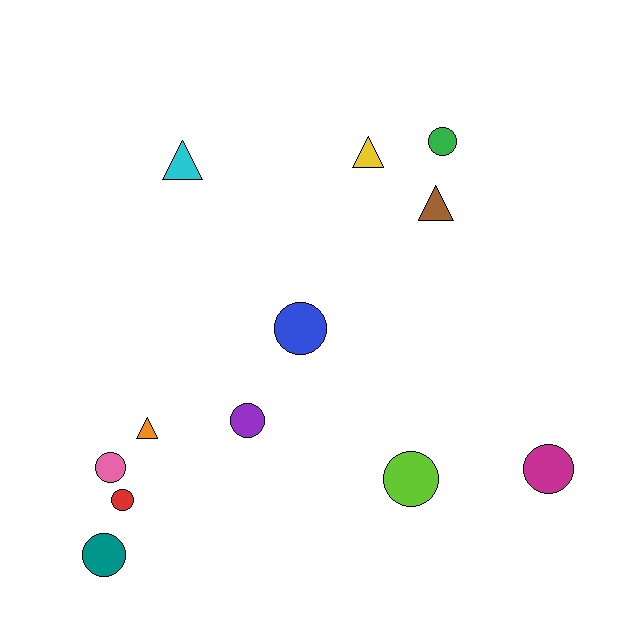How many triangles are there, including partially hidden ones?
There are 4 triangles.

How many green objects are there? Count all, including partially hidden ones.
There is 1 green object.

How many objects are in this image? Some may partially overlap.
There are 12 objects.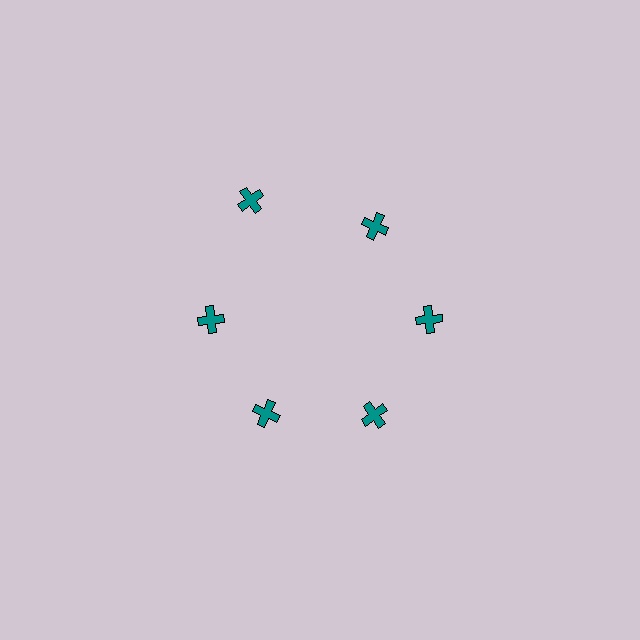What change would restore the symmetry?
The symmetry would be restored by moving it inward, back onto the ring so that all 6 crosses sit at equal angles and equal distance from the center.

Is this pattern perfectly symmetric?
No. The 6 teal crosses are arranged in a ring, but one element near the 11 o'clock position is pushed outward from the center, breaking the 6-fold rotational symmetry.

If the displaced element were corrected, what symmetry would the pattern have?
It would have 6-fold rotational symmetry — the pattern would map onto itself every 60 degrees.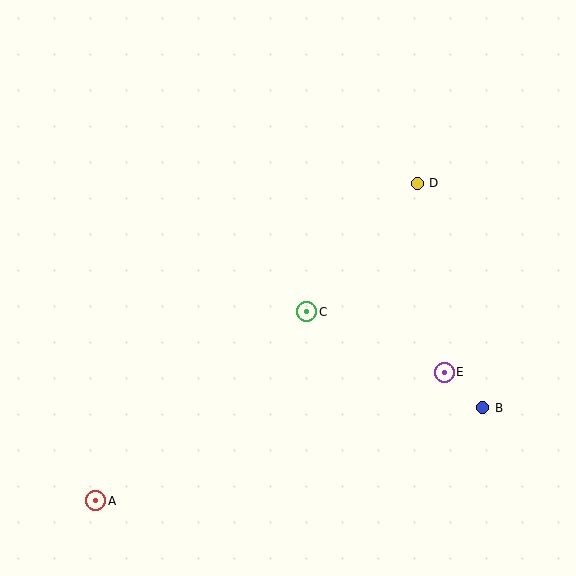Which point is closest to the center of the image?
Point C at (307, 312) is closest to the center.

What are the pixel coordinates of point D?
Point D is at (417, 183).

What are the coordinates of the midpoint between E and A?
The midpoint between E and A is at (270, 436).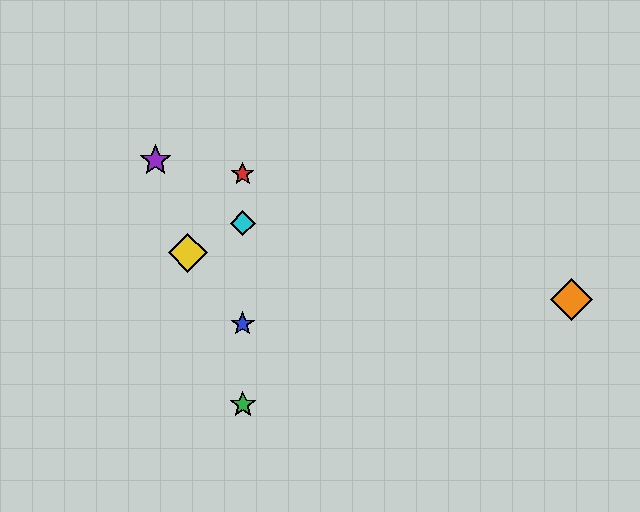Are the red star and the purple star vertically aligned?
No, the red star is at x≈243 and the purple star is at x≈155.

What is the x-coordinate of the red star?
The red star is at x≈243.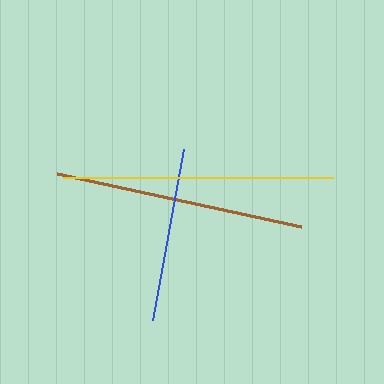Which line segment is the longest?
The yellow line is the longest at approximately 270 pixels.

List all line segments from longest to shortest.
From longest to shortest: yellow, brown, blue.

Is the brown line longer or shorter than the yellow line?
The yellow line is longer than the brown line.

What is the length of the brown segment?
The brown segment is approximately 249 pixels long.